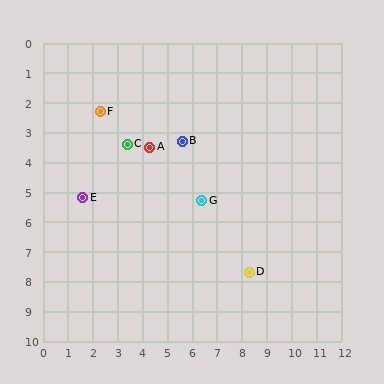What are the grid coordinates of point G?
Point G is at approximately (6.4, 5.3).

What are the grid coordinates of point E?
Point E is at approximately (1.6, 5.2).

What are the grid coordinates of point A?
Point A is at approximately (4.3, 3.5).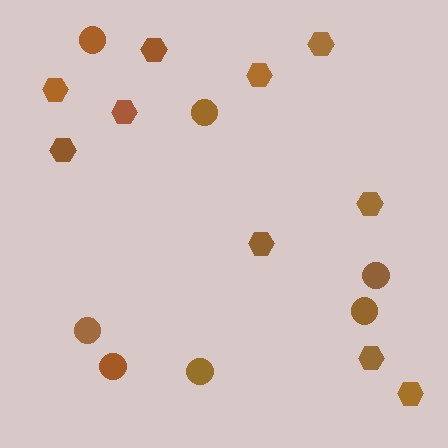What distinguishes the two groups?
There are 2 groups: one group of hexagons (10) and one group of circles (7).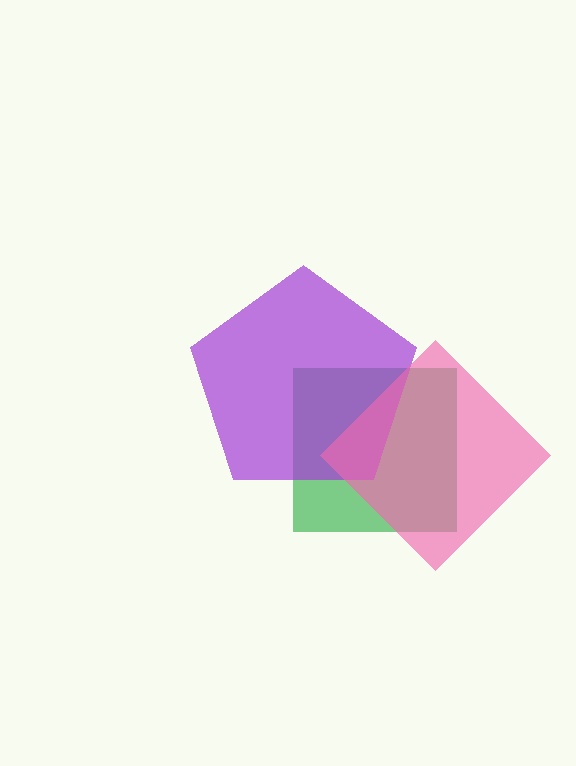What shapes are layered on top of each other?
The layered shapes are: a green square, a purple pentagon, a pink diamond.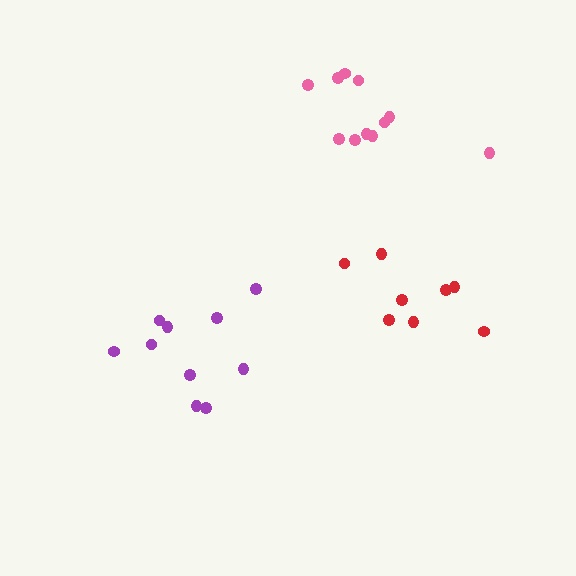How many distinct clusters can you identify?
There are 3 distinct clusters.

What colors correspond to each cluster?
The clusters are colored: purple, red, pink.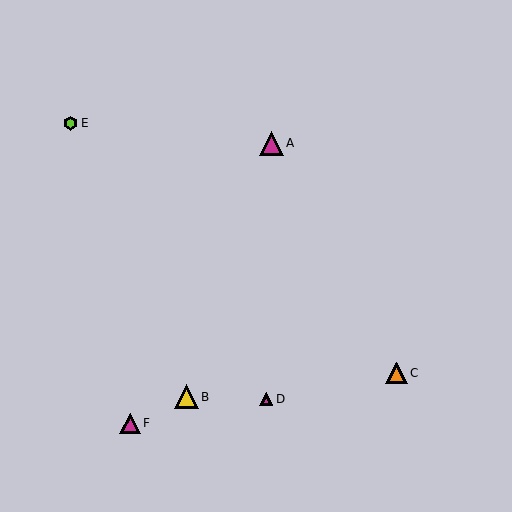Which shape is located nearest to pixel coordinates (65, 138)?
The lime hexagon (labeled E) at (71, 123) is nearest to that location.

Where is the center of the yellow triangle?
The center of the yellow triangle is at (186, 397).